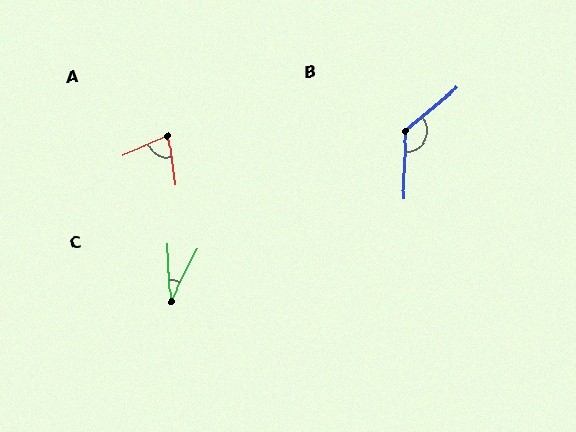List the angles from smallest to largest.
C (30°), A (75°), B (132°).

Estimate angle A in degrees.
Approximately 75 degrees.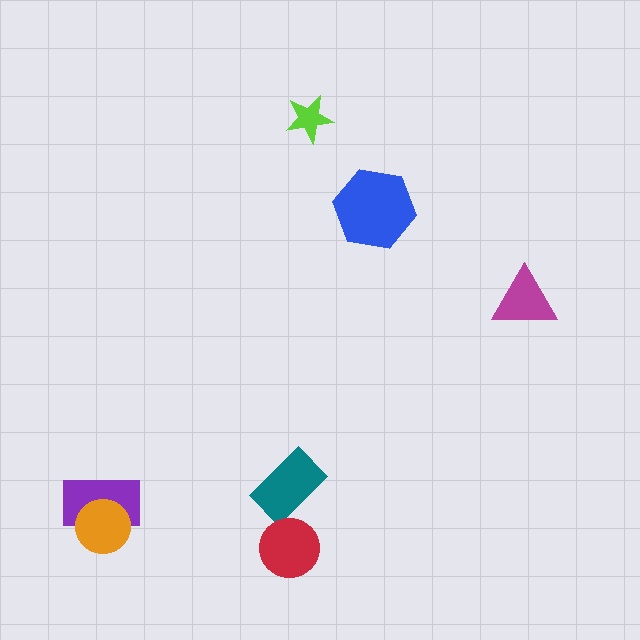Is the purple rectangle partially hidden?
Yes, it is partially covered by another shape.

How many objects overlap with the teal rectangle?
0 objects overlap with the teal rectangle.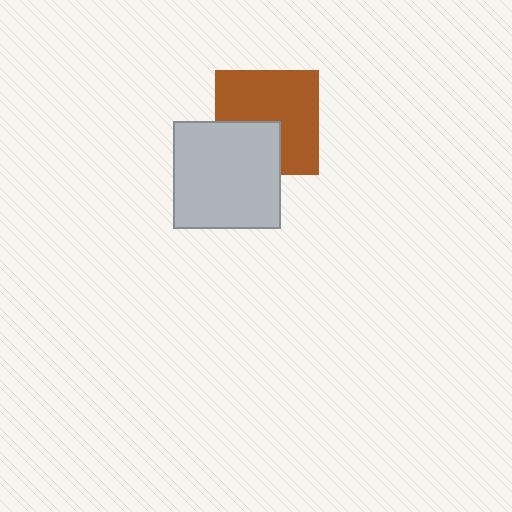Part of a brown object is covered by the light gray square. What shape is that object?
It is a square.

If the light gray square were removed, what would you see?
You would see the complete brown square.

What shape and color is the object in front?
The object in front is a light gray square.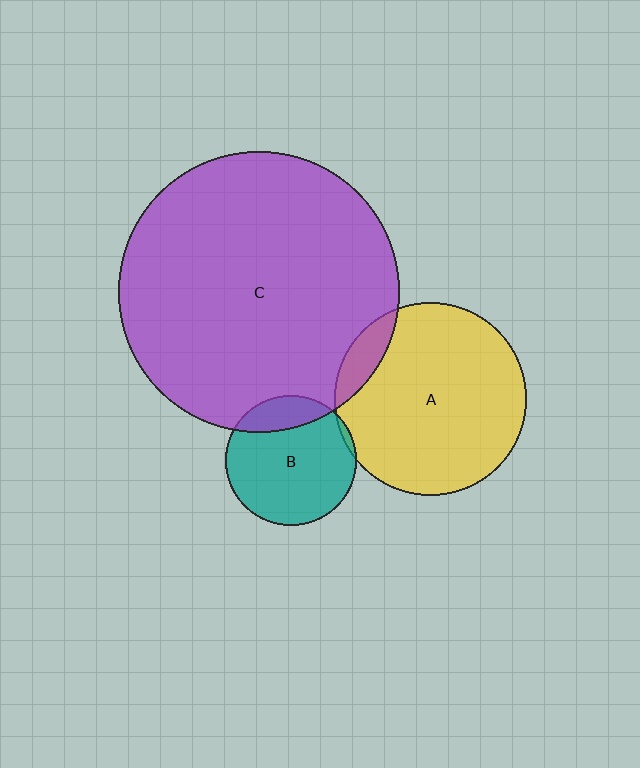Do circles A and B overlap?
Yes.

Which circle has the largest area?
Circle C (purple).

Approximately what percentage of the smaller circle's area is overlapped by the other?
Approximately 5%.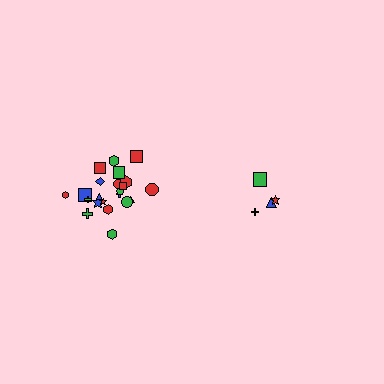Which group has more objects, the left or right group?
The left group.